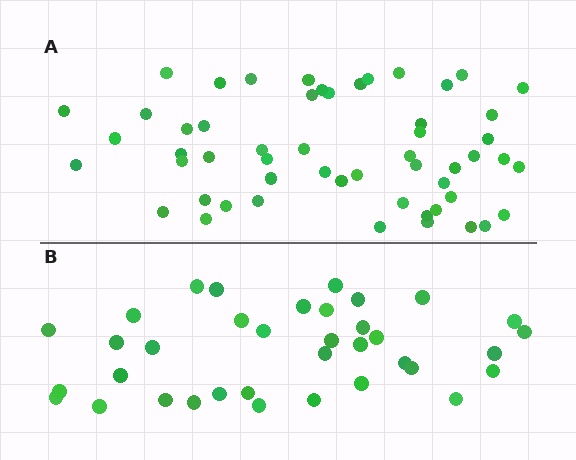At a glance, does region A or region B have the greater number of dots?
Region A (the top region) has more dots.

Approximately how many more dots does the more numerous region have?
Region A has approximately 20 more dots than region B.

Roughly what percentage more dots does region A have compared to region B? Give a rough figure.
About 50% more.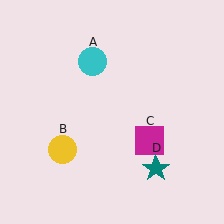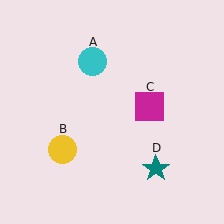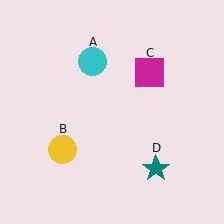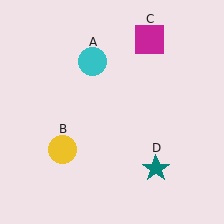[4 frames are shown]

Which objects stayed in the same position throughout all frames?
Cyan circle (object A) and yellow circle (object B) and teal star (object D) remained stationary.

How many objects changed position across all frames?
1 object changed position: magenta square (object C).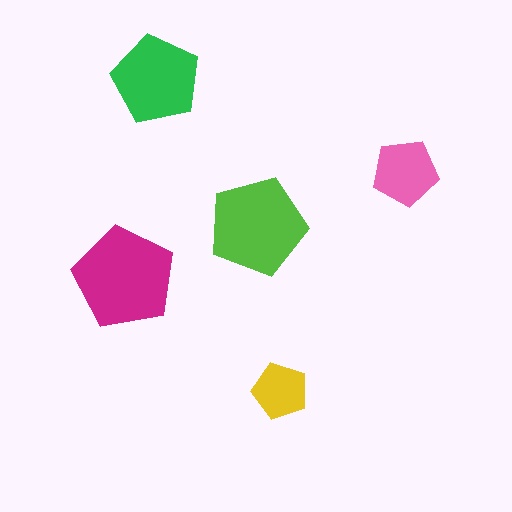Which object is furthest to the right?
The pink pentagon is rightmost.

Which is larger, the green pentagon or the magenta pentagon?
The magenta one.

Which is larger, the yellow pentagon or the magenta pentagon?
The magenta one.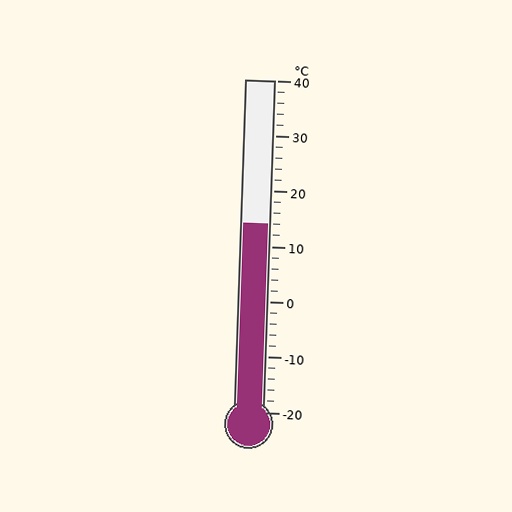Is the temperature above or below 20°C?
The temperature is below 20°C.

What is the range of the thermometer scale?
The thermometer scale ranges from -20°C to 40°C.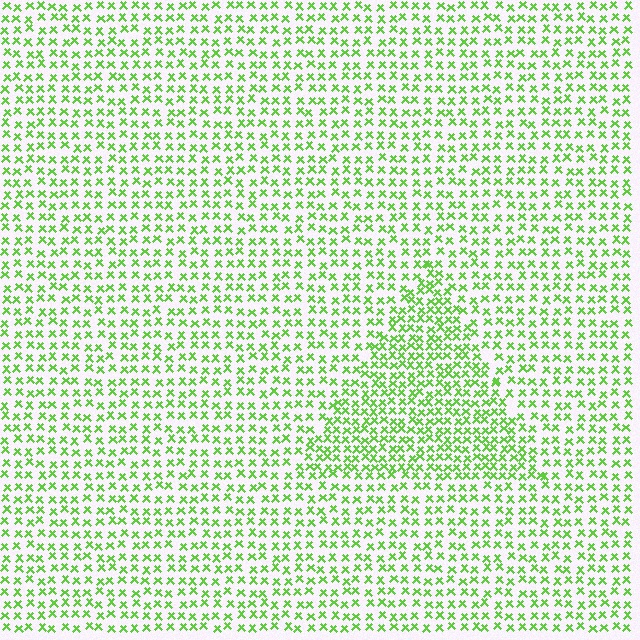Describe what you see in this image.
The image contains small lime elements arranged at two different densities. A triangle-shaped region is visible where the elements are more densely packed than the surrounding area.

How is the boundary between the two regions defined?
The boundary is defined by a change in element density (approximately 1.6x ratio). All elements are the same color, size, and shape.